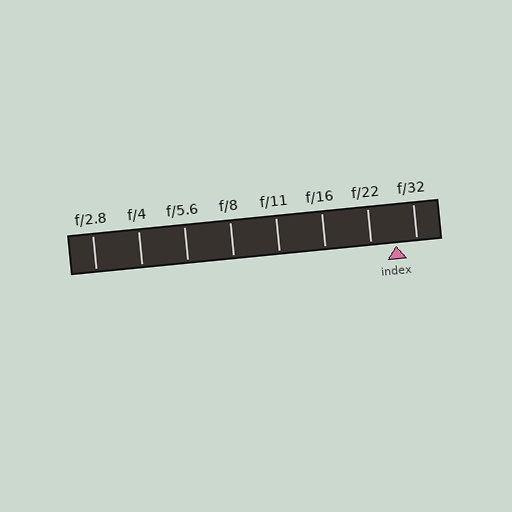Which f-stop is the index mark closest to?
The index mark is closest to f/32.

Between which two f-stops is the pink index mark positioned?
The index mark is between f/22 and f/32.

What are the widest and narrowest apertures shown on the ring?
The widest aperture shown is f/2.8 and the narrowest is f/32.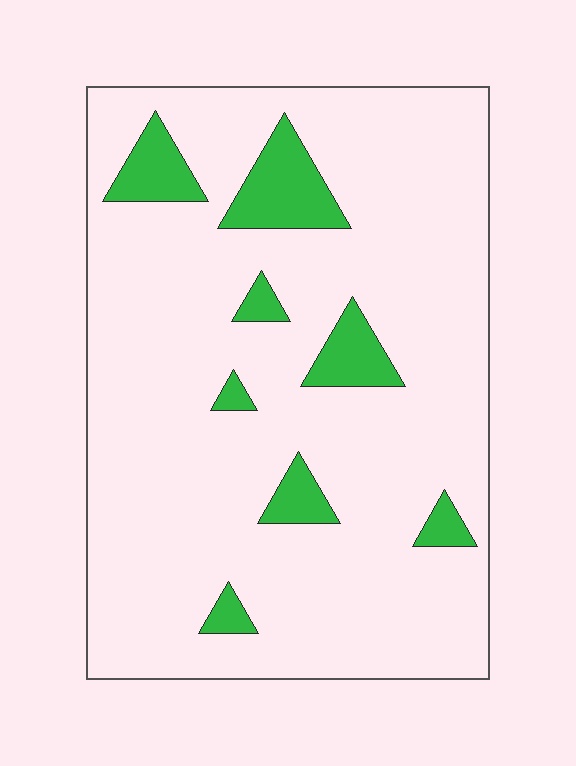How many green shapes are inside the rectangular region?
8.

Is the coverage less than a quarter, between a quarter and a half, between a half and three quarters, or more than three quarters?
Less than a quarter.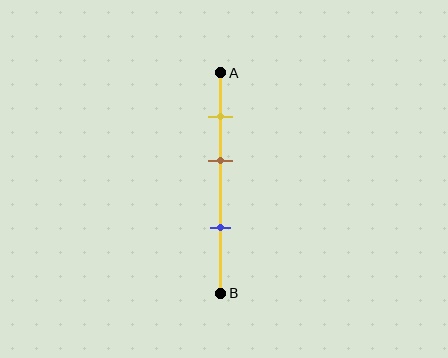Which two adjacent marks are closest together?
The yellow and brown marks are the closest adjacent pair.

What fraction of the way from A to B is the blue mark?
The blue mark is approximately 70% (0.7) of the way from A to B.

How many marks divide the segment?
There are 3 marks dividing the segment.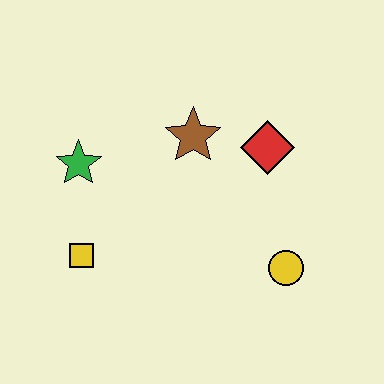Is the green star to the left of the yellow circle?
Yes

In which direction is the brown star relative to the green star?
The brown star is to the right of the green star.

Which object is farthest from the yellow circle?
The green star is farthest from the yellow circle.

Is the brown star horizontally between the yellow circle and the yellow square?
Yes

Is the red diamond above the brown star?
No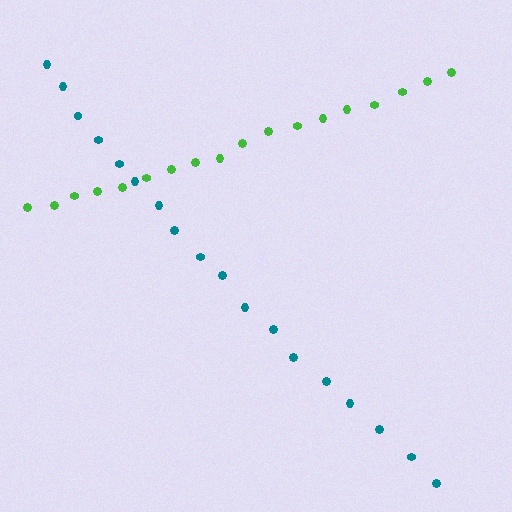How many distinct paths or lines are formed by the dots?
There are 2 distinct paths.